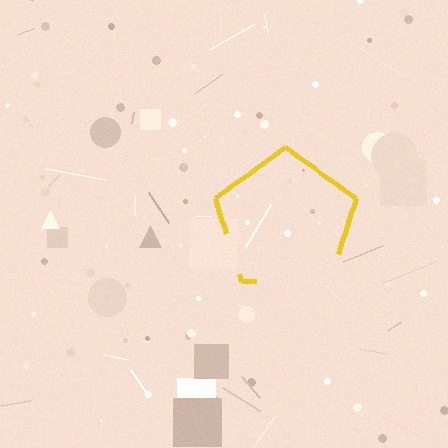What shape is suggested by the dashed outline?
The dashed outline suggests a pentagon.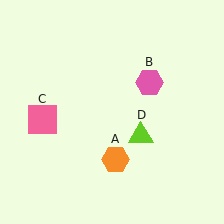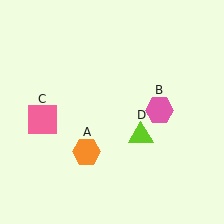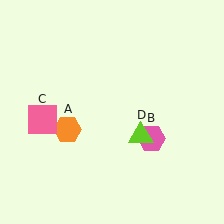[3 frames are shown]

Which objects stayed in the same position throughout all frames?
Pink square (object C) and lime triangle (object D) remained stationary.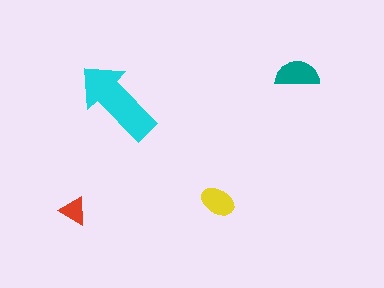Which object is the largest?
The cyan arrow.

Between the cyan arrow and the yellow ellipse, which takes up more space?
The cyan arrow.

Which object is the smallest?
The red triangle.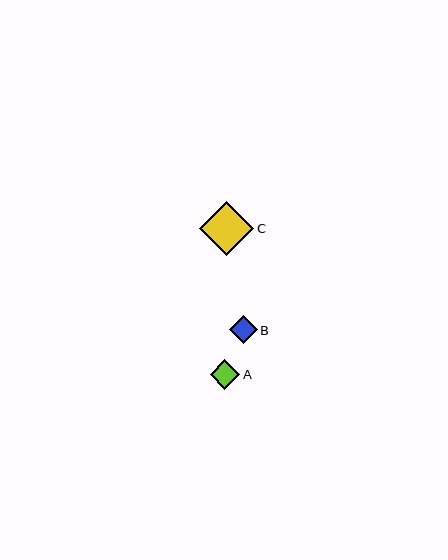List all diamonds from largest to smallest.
From largest to smallest: C, A, B.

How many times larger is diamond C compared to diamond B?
Diamond C is approximately 2.0 times the size of diamond B.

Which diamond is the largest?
Diamond C is the largest with a size of approximately 54 pixels.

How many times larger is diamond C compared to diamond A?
Diamond C is approximately 1.8 times the size of diamond A.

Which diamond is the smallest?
Diamond B is the smallest with a size of approximately 27 pixels.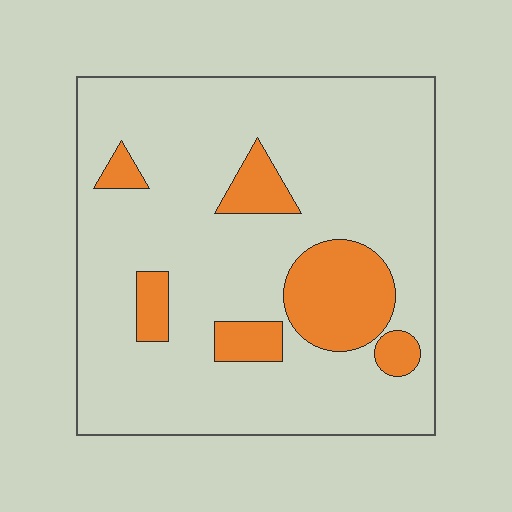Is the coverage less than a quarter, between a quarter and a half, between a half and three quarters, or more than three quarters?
Less than a quarter.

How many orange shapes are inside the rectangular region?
6.